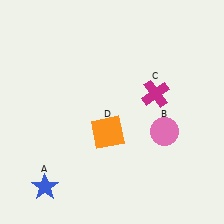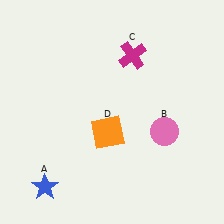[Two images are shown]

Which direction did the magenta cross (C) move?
The magenta cross (C) moved up.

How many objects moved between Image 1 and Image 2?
1 object moved between the two images.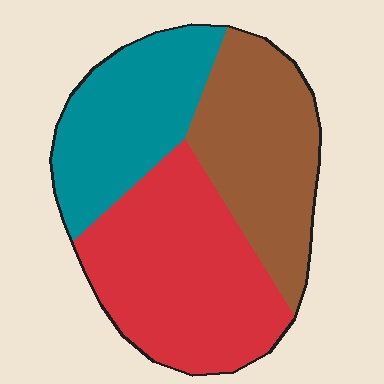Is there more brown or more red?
Red.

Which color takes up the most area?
Red, at roughly 40%.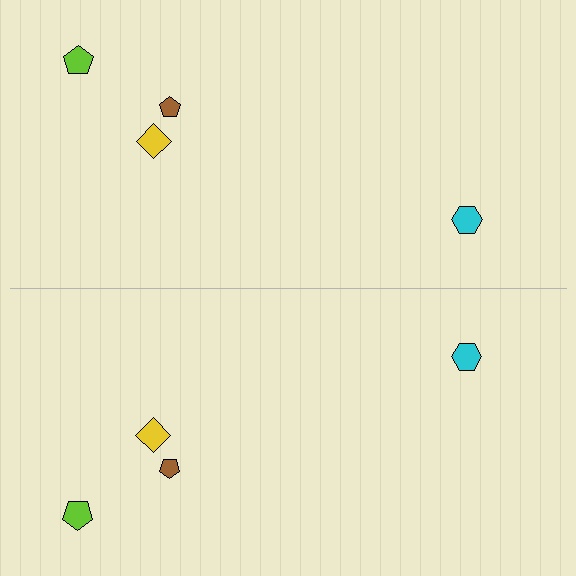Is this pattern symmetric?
Yes, this pattern has bilateral (reflection) symmetry.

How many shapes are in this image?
There are 8 shapes in this image.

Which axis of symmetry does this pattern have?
The pattern has a horizontal axis of symmetry running through the center of the image.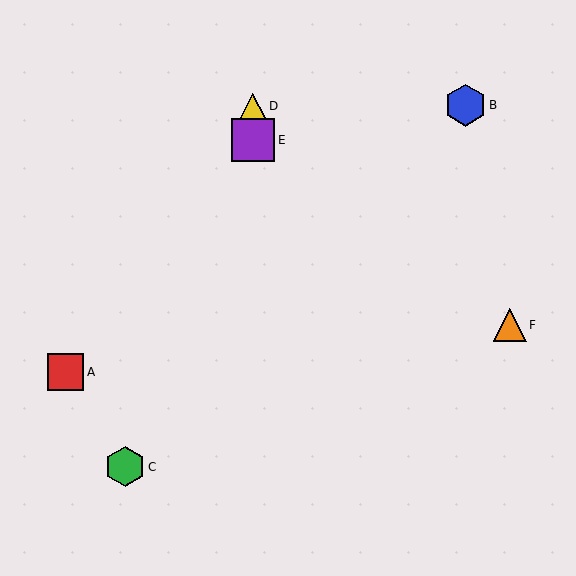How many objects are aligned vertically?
2 objects (D, E) are aligned vertically.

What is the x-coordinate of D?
Object D is at x≈253.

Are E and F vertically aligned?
No, E is at x≈253 and F is at x≈510.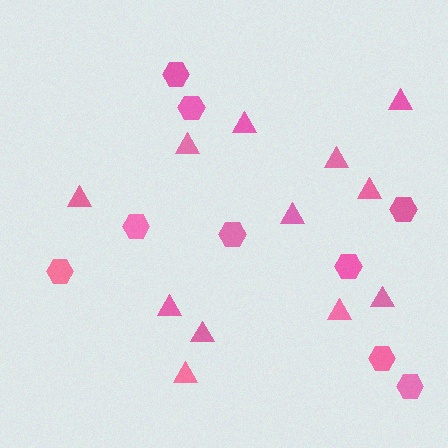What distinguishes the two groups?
There are 2 groups: one group of triangles (12) and one group of hexagons (9).